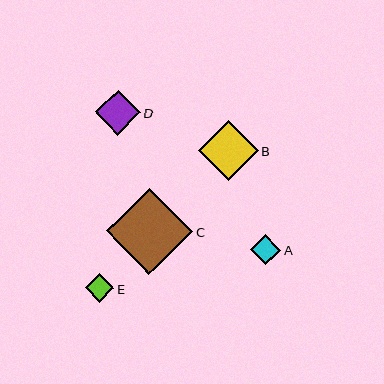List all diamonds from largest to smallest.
From largest to smallest: C, B, D, A, E.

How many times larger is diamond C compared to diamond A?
Diamond C is approximately 2.9 times the size of diamond A.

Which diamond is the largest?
Diamond C is the largest with a size of approximately 86 pixels.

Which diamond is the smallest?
Diamond E is the smallest with a size of approximately 28 pixels.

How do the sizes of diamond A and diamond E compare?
Diamond A and diamond E are approximately the same size.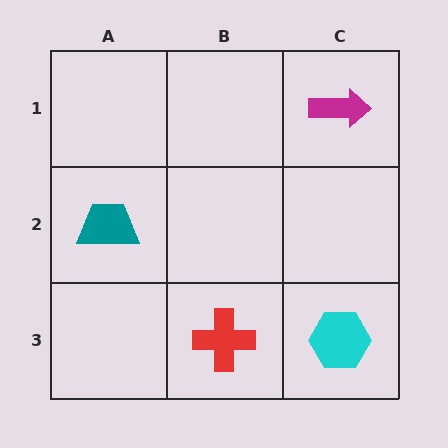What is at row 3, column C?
A cyan hexagon.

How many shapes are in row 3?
2 shapes.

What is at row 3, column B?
A red cross.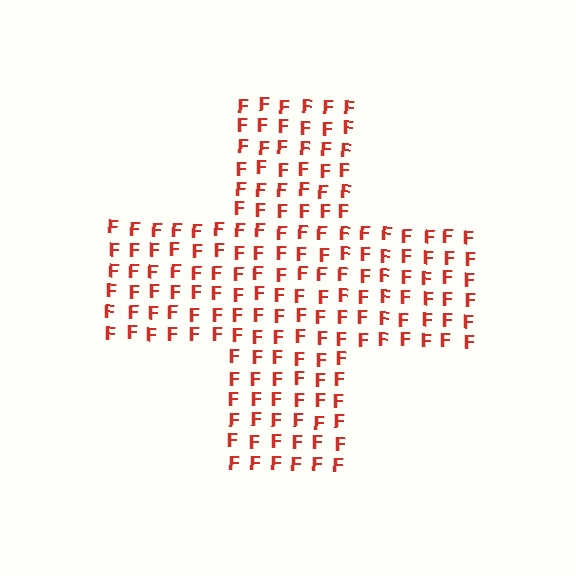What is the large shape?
The large shape is a cross.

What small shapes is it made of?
It is made of small letter F's.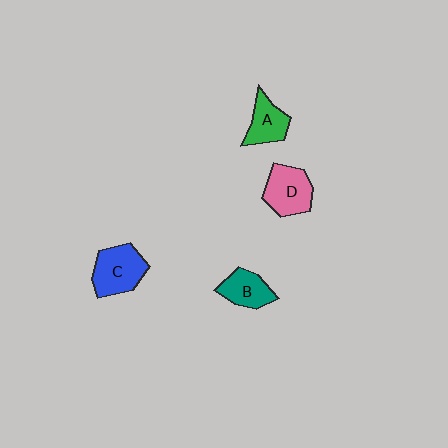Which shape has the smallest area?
Shape A (green).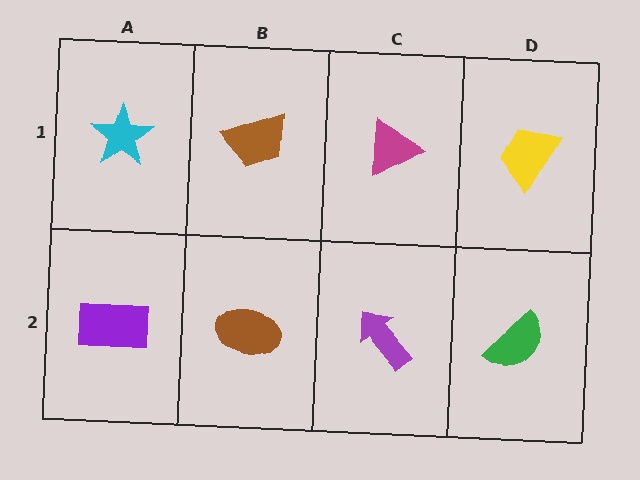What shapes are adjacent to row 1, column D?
A green semicircle (row 2, column D), a magenta triangle (row 1, column C).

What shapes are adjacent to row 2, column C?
A magenta triangle (row 1, column C), a brown ellipse (row 2, column B), a green semicircle (row 2, column D).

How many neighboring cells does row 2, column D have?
2.